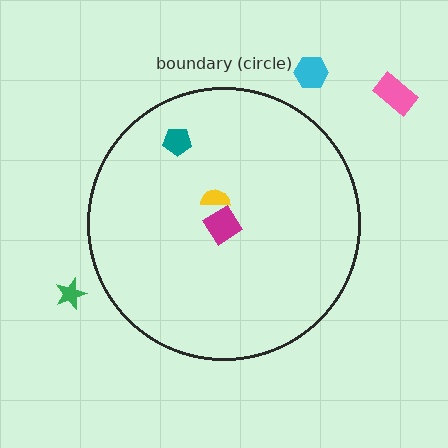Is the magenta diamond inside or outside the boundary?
Inside.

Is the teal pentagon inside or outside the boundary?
Inside.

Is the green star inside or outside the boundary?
Outside.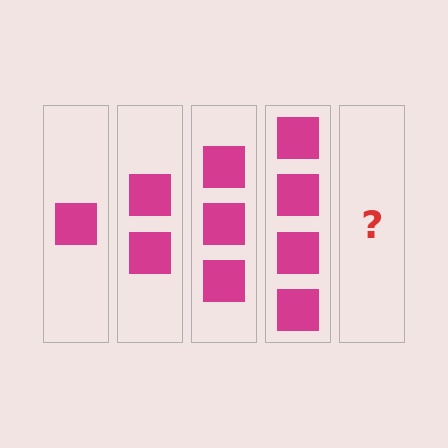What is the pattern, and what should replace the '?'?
The pattern is that each step adds one more square. The '?' should be 5 squares.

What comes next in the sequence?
The next element should be 5 squares.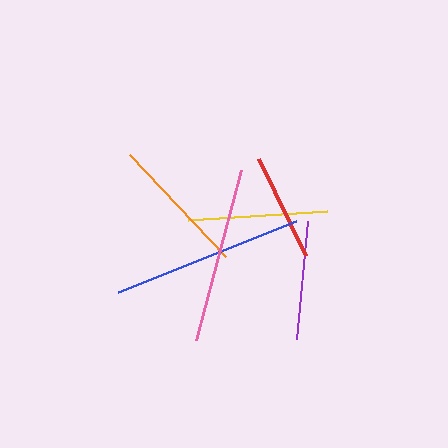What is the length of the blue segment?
The blue segment is approximately 192 pixels long.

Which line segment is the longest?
The blue line is the longest at approximately 192 pixels.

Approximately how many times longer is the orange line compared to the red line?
The orange line is approximately 1.3 times the length of the red line.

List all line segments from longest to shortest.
From longest to shortest: blue, pink, orange, yellow, purple, red.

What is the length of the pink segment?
The pink segment is approximately 176 pixels long.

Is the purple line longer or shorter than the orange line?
The orange line is longer than the purple line.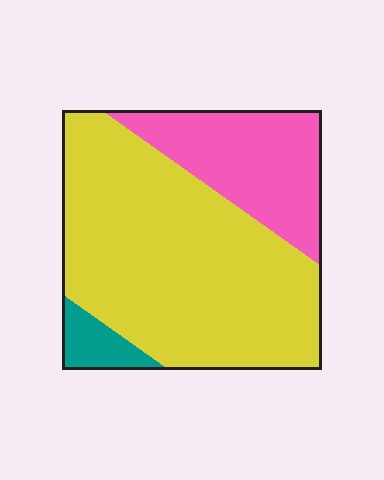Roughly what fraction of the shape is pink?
Pink takes up between a sixth and a third of the shape.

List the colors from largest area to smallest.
From largest to smallest: yellow, pink, teal.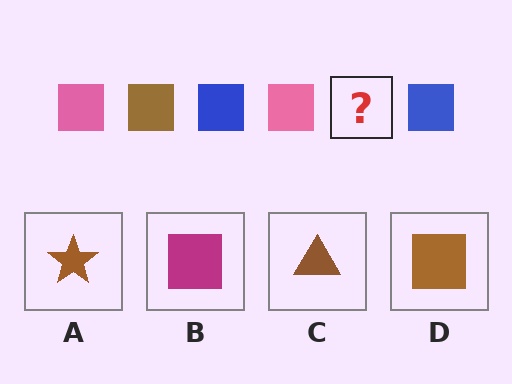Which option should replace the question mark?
Option D.